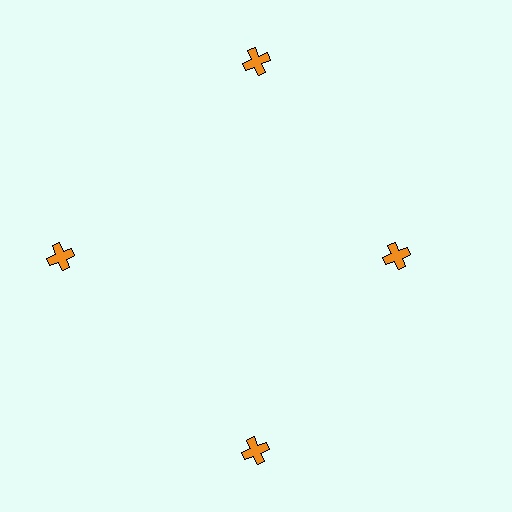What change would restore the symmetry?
The symmetry would be restored by moving it outward, back onto the ring so that all 4 crosses sit at equal angles and equal distance from the center.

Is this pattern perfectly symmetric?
No. The 4 orange crosses are arranged in a ring, but one element near the 3 o'clock position is pulled inward toward the center, breaking the 4-fold rotational symmetry.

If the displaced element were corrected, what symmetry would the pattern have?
It would have 4-fold rotational symmetry — the pattern would map onto itself every 90 degrees.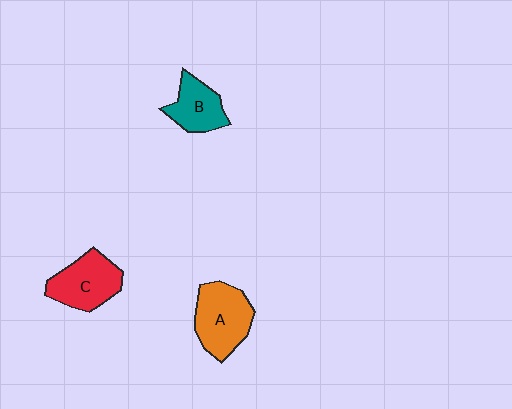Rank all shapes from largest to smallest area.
From largest to smallest: A (orange), C (red), B (teal).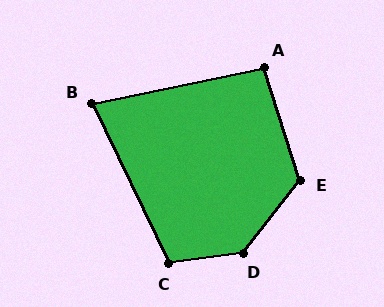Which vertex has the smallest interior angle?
B, at approximately 76 degrees.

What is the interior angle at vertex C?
Approximately 108 degrees (obtuse).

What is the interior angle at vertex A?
Approximately 96 degrees (obtuse).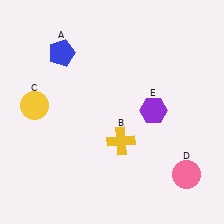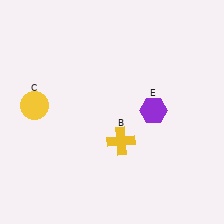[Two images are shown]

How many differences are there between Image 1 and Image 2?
There are 2 differences between the two images.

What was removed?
The pink circle (D), the blue pentagon (A) were removed in Image 2.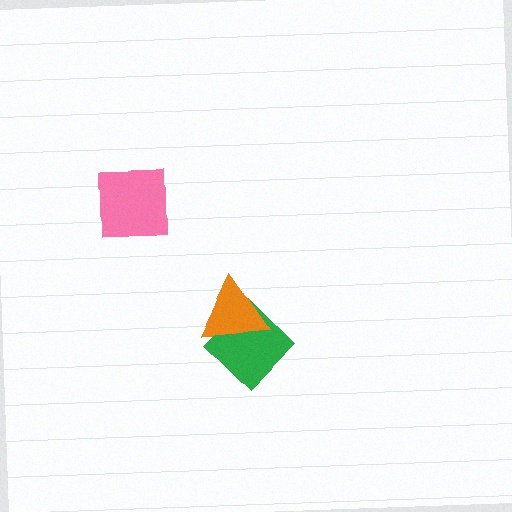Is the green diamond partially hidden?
Yes, it is partially covered by another shape.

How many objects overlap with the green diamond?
1 object overlaps with the green diamond.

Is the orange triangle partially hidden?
No, no other shape covers it.